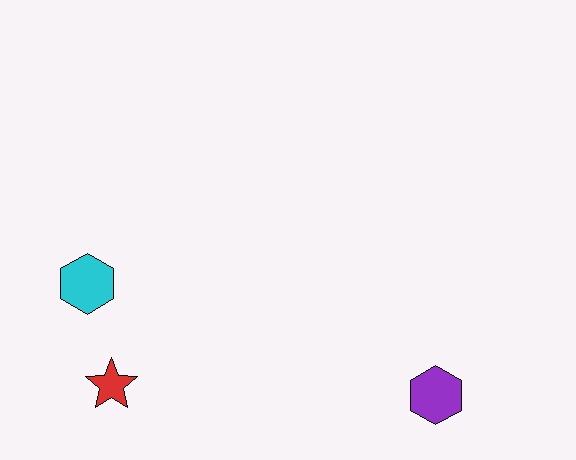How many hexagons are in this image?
There are 2 hexagons.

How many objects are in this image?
There are 3 objects.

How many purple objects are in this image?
There is 1 purple object.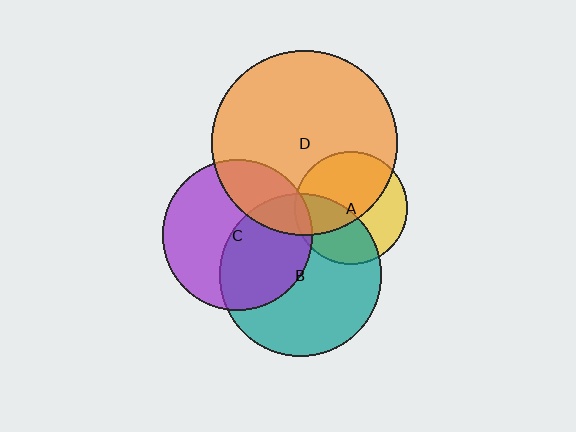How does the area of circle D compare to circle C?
Approximately 1.5 times.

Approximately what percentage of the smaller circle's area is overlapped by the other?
Approximately 45%.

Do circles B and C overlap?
Yes.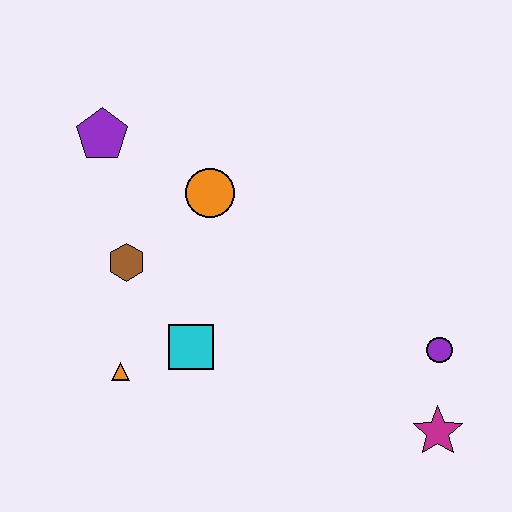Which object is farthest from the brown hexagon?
The magenta star is farthest from the brown hexagon.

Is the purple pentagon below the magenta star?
No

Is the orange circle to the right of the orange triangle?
Yes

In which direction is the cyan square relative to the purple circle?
The cyan square is to the left of the purple circle.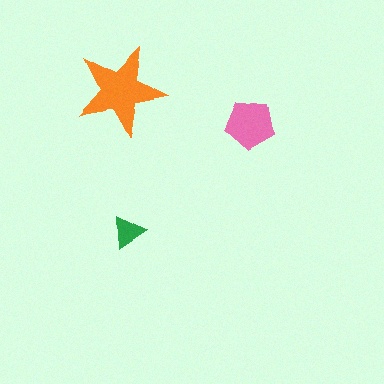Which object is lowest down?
The green triangle is bottommost.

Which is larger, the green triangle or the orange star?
The orange star.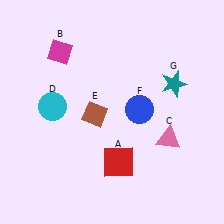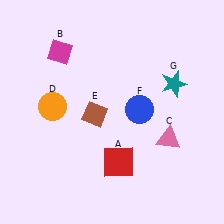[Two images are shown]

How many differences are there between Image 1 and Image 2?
There is 1 difference between the two images.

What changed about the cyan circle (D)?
In Image 1, D is cyan. In Image 2, it changed to orange.